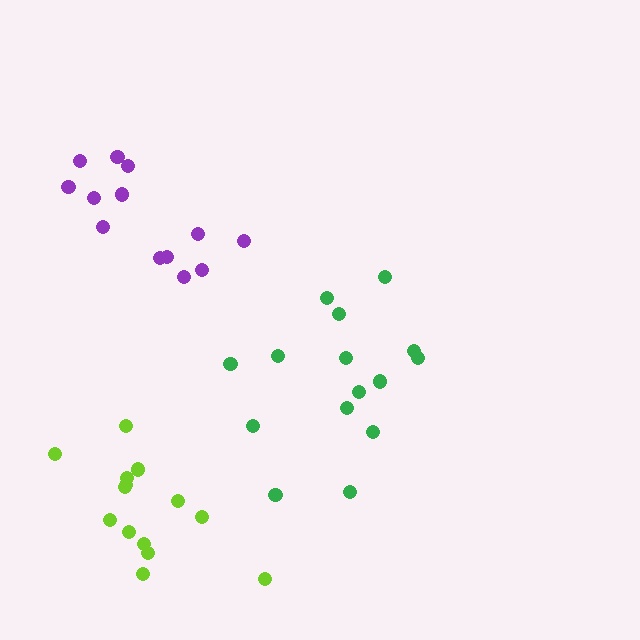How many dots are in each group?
Group 1: 15 dots, Group 2: 14 dots, Group 3: 13 dots (42 total).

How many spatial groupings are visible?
There are 3 spatial groupings.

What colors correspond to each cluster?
The clusters are colored: green, lime, purple.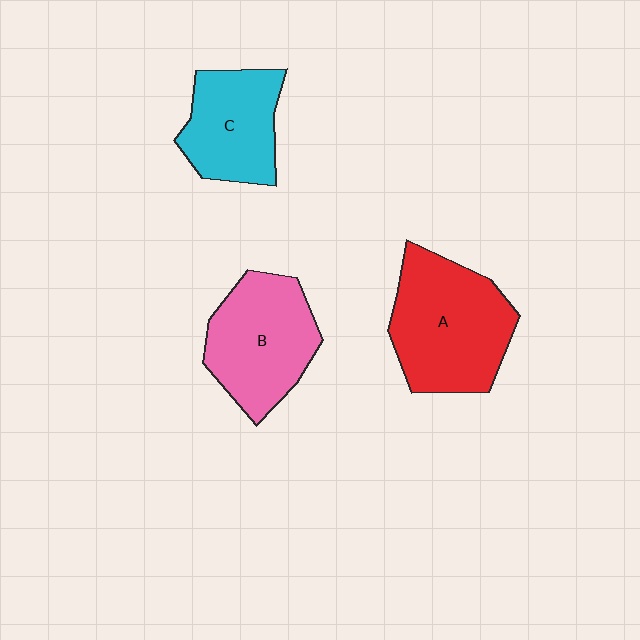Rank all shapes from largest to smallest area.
From largest to smallest: A (red), B (pink), C (cyan).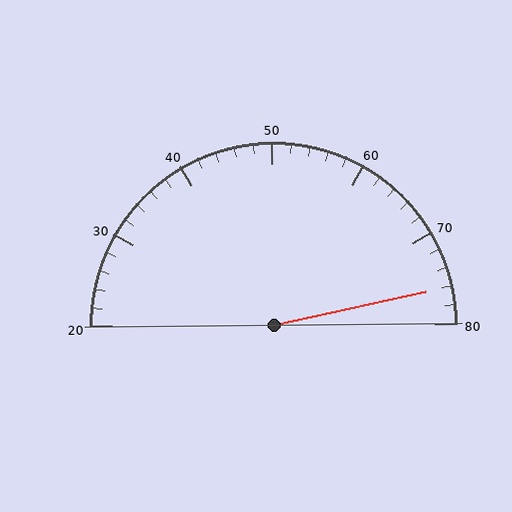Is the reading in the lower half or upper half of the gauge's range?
The reading is in the upper half of the range (20 to 80).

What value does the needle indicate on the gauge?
The needle indicates approximately 76.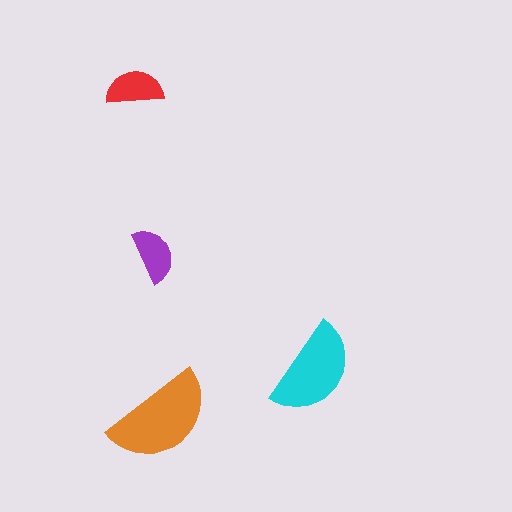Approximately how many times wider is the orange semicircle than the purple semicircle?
About 2 times wider.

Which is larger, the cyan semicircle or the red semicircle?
The cyan one.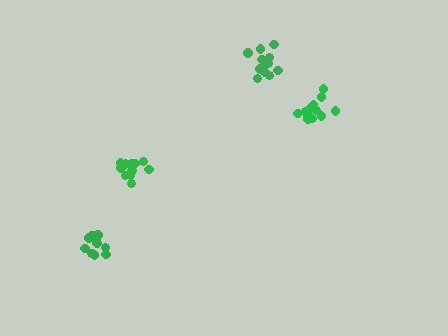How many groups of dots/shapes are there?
There are 4 groups.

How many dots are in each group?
Group 1: 13 dots, Group 2: 13 dots, Group 3: 14 dots, Group 4: 15 dots (55 total).